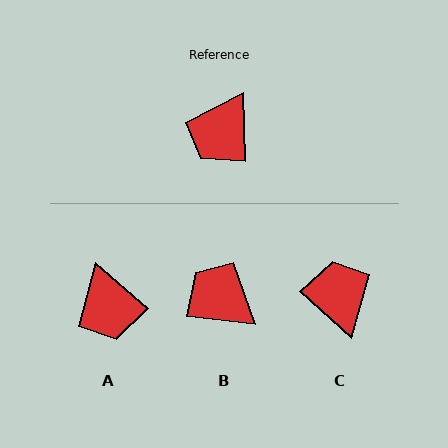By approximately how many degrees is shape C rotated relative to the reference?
Approximately 133 degrees clockwise.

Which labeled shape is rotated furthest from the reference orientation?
C, about 133 degrees away.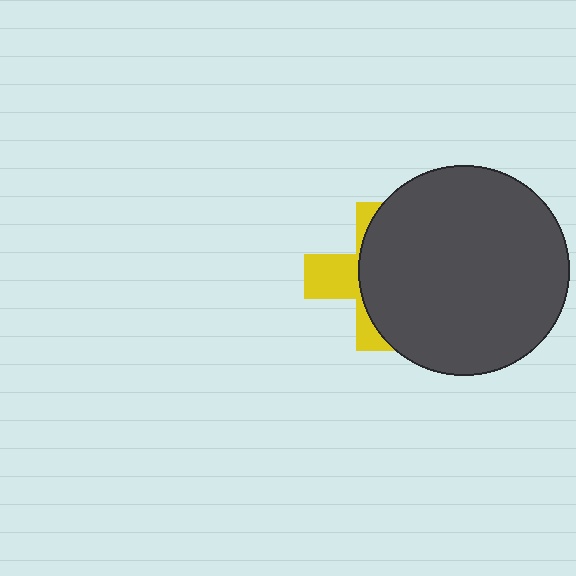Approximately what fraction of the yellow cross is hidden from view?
Roughly 63% of the yellow cross is hidden behind the dark gray circle.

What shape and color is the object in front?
The object in front is a dark gray circle.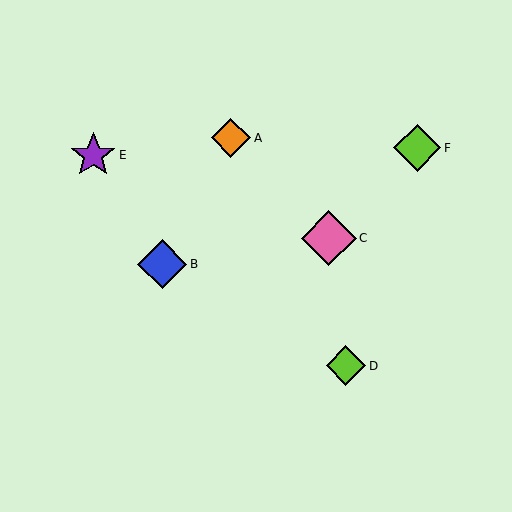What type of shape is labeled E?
Shape E is a purple star.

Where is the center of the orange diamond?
The center of the orange diamond is at (231, 138).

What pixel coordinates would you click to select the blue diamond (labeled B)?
Click at (162, 264) to select the blue diamond B.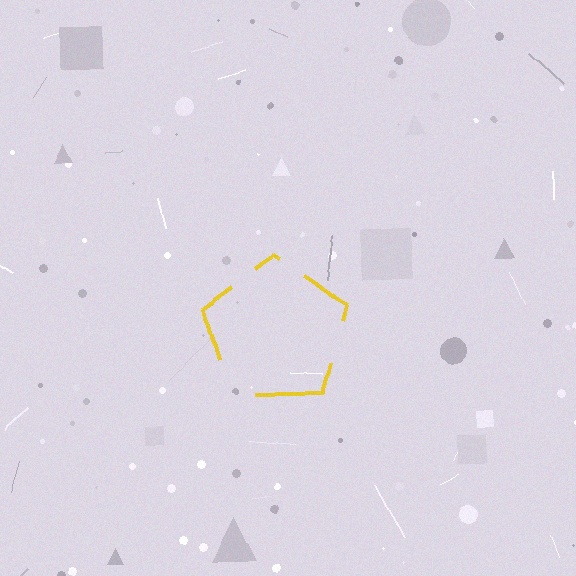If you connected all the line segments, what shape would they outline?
They would outline a pentagon.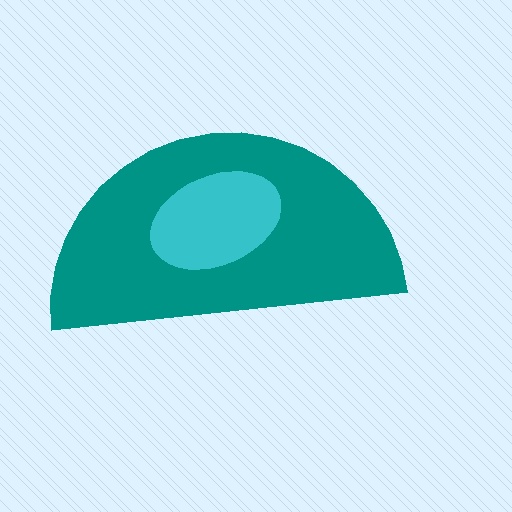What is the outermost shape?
The teal semicircle.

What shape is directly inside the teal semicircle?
The cyan ellipse.